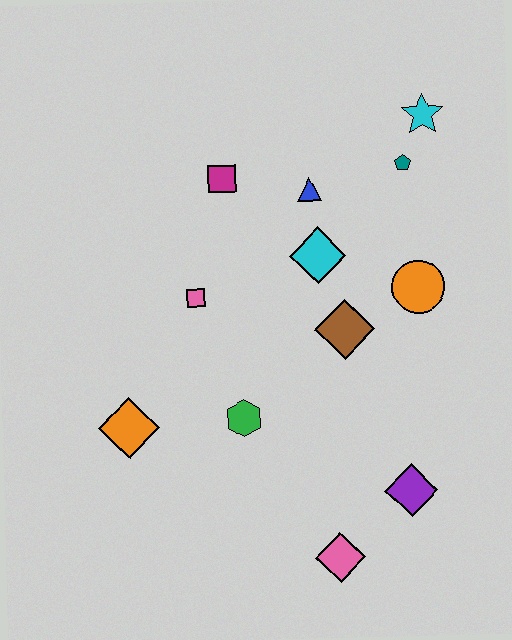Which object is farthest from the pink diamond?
The cyan star is farthest from the pink diamond.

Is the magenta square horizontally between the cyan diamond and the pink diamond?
No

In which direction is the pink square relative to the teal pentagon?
The pink square is to the left of the teal pentagon.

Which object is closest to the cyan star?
The teal pentagon is closest to the cyan star.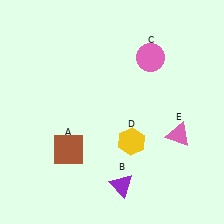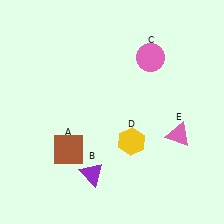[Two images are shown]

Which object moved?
The purple triangle (B) moved left.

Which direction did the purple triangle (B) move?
The purple triangle (B) moved left.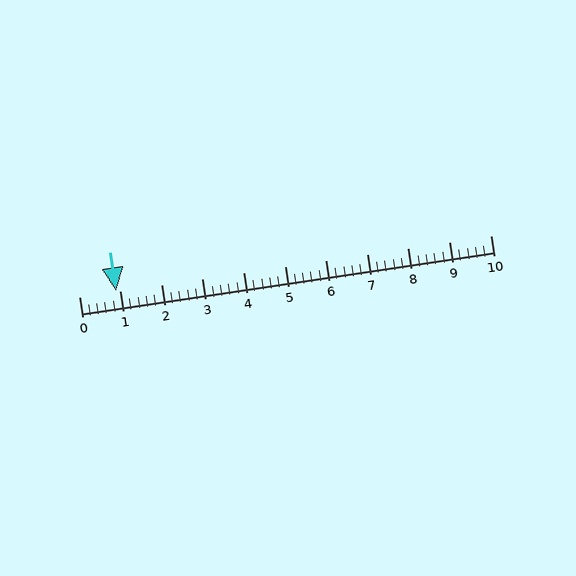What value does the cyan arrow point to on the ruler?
The cyan arrow points to approximately 0.9.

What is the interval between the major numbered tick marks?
The major tick marks are spaced 1 units apart.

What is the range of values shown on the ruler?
The ruler shows values from 0 to 10.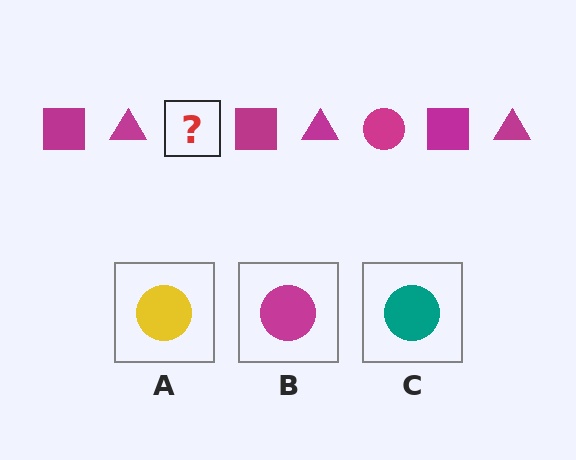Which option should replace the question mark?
Option B.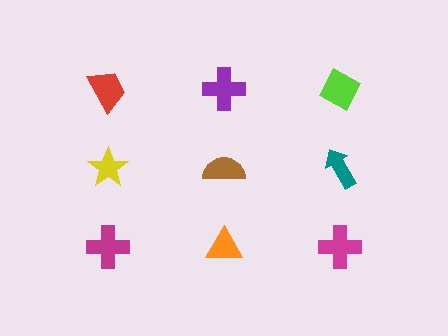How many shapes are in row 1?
3 shapes.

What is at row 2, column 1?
A yellow star.